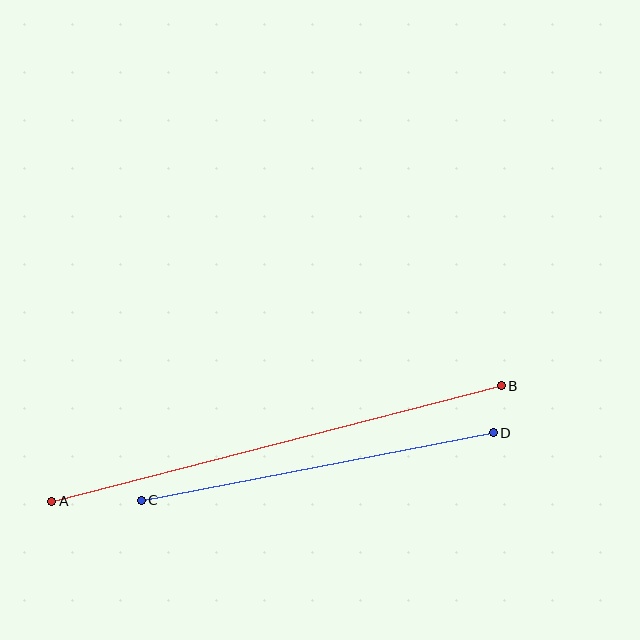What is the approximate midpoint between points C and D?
The midpoint is at approximately (317, 466) pixels.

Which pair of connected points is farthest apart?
Points A and B are farthest apart.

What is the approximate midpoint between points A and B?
The midpoint is at approximately (277, 444) pixels.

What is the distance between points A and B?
The distance is approximately 464 pixels.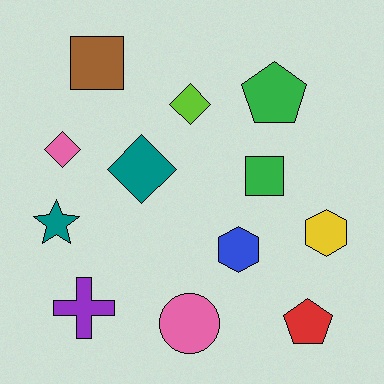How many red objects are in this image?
There is 1 red object.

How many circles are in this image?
There is 1 circle.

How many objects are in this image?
There are 12 objects.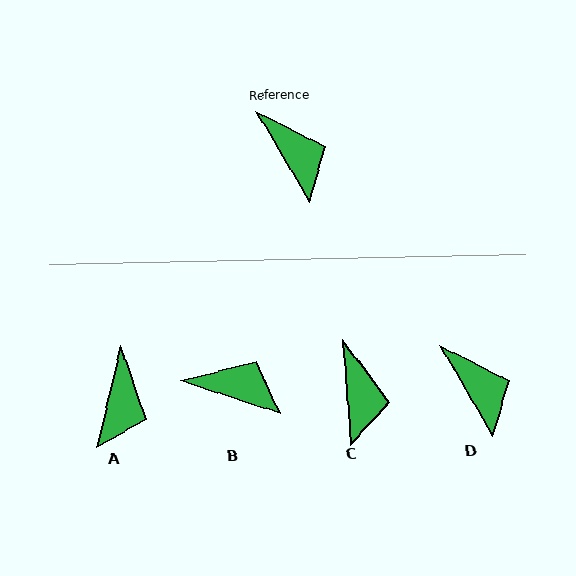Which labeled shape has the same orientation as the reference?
D.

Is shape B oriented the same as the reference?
No, it is off by about 41 degrees.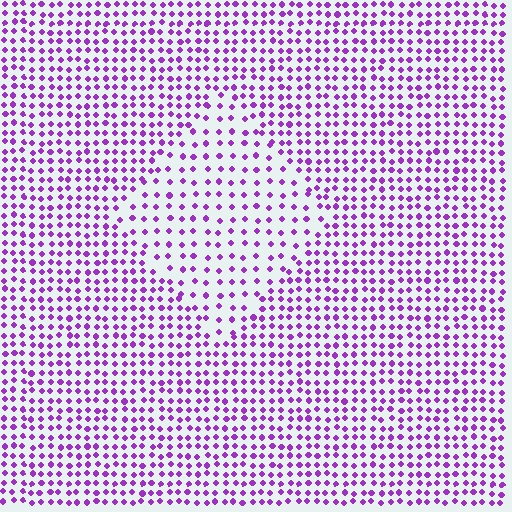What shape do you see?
I see a diamond.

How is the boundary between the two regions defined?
The boundary is defined by a change in element density (approximately 1.9x ratio). All elements are the same color, size, and shape.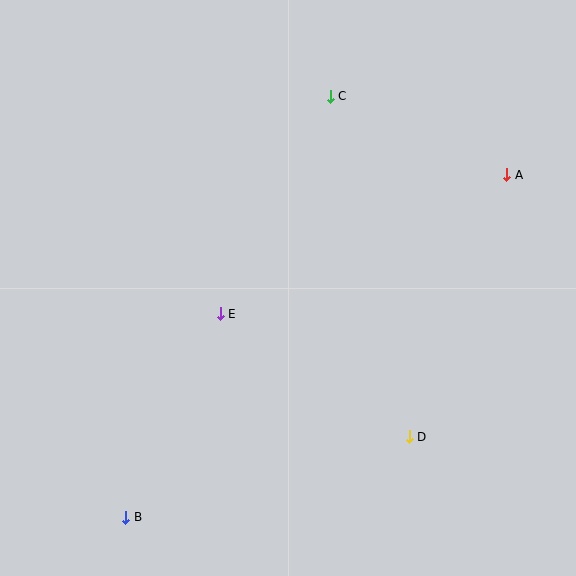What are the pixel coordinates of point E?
Point E is at (220, 314).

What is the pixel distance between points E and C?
The distance between E and C is 244 pixels.